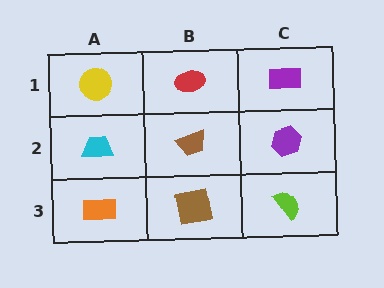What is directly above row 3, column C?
A purple hexagon.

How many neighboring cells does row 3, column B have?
3.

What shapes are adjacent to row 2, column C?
A purple rectangle (row 1, column C), a lime semicircle (row 3, column C), a brown trapezoid (row 2, column B).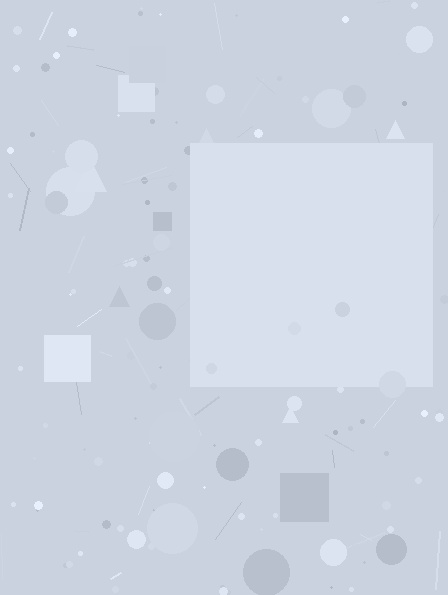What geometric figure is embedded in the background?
A square is embedded in the background.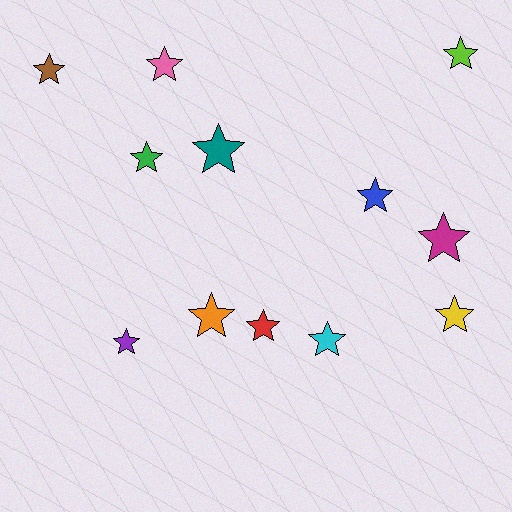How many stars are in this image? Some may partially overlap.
There are 12 stars.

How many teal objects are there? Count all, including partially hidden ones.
There is 1 teal object.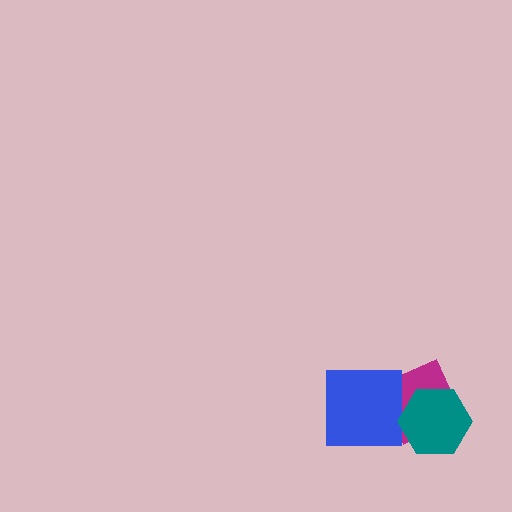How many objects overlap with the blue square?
1 object overlaps with the blue square.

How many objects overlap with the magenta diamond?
2 objects overlap with the magenta diamond.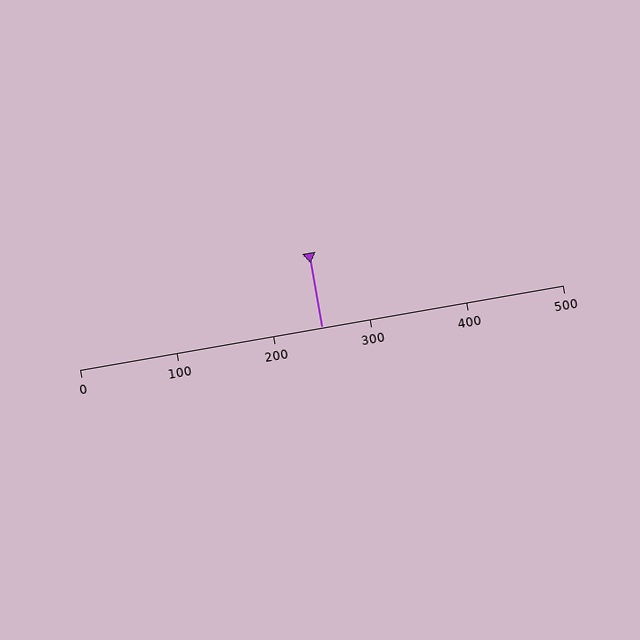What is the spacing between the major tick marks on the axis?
The major ticks are spaced 100 apart.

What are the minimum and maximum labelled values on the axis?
The axis runs from 0 to 500.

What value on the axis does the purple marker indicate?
The marker indicates approximately 250.